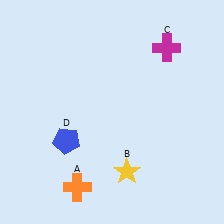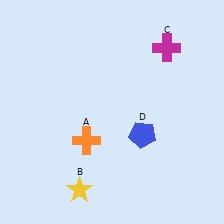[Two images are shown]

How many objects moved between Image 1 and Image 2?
3 objects moved between the two images.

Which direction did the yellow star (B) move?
The yellow star (B) moved left.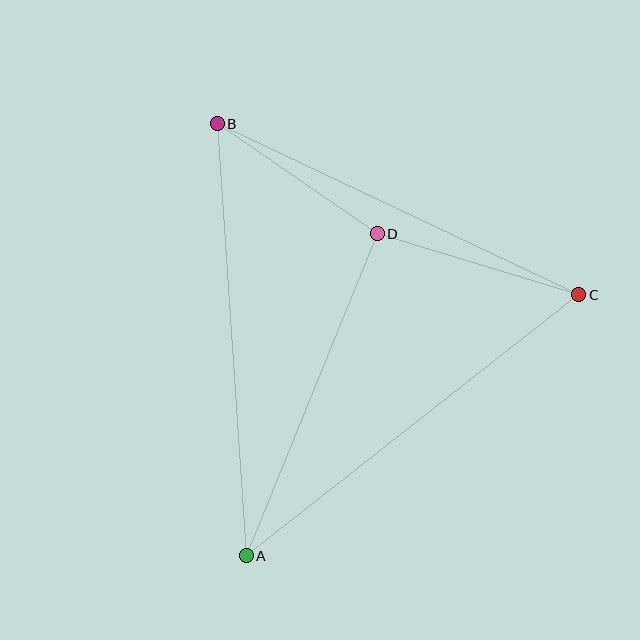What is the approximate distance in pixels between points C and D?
The distance between C and D is approximately 210 pixels.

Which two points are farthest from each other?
Points A and B are farthest from each other.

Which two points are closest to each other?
Points B and D are closest to each other.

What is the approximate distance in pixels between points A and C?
The distance between A and C is approximately 422 pixels.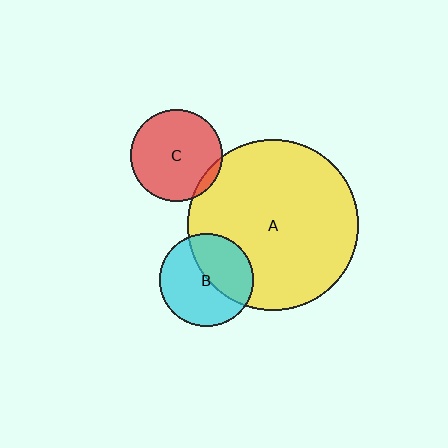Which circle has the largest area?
Circle A (yellow).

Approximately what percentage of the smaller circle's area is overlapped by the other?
Approximately 45%.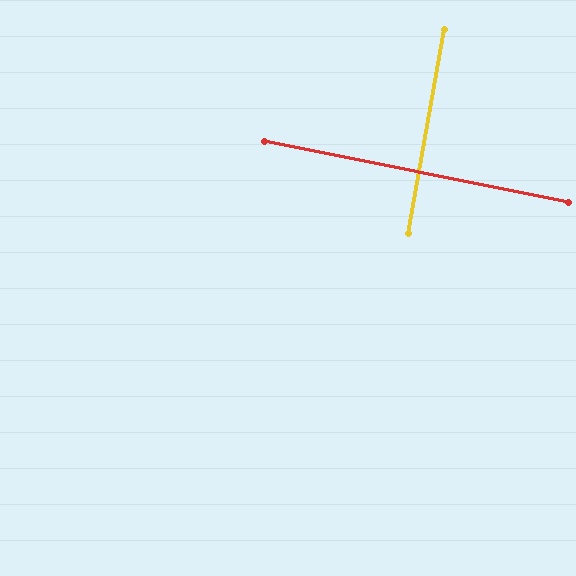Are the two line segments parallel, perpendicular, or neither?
Perpendicular — they meet at approximately 89°.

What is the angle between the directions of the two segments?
Approximately 89 degrees.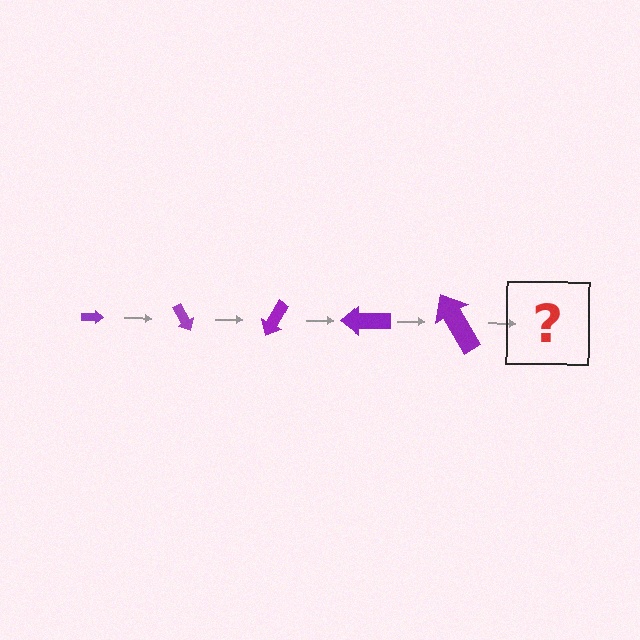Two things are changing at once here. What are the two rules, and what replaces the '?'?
The two rules are that the arrow grows larger each step and it rotates 60 degrees each step. The '?' should be an arrow, larger than the previous one and rotated 300 degrees from the start.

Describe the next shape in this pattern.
It should be an arrow, larger than the previous one and rotated 300 degrees from the start.